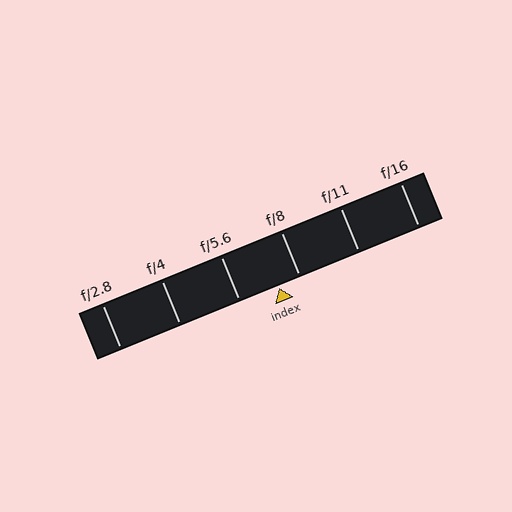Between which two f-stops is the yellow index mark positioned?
The index mark is between f/5.6 and f/8.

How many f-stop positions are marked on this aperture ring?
There are 6 f-stop positions marked.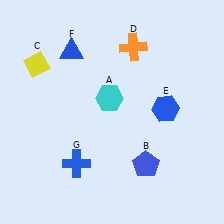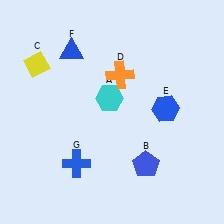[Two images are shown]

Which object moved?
The orange cross (D) moved down.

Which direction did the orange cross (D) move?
The orange cross (D) moved down.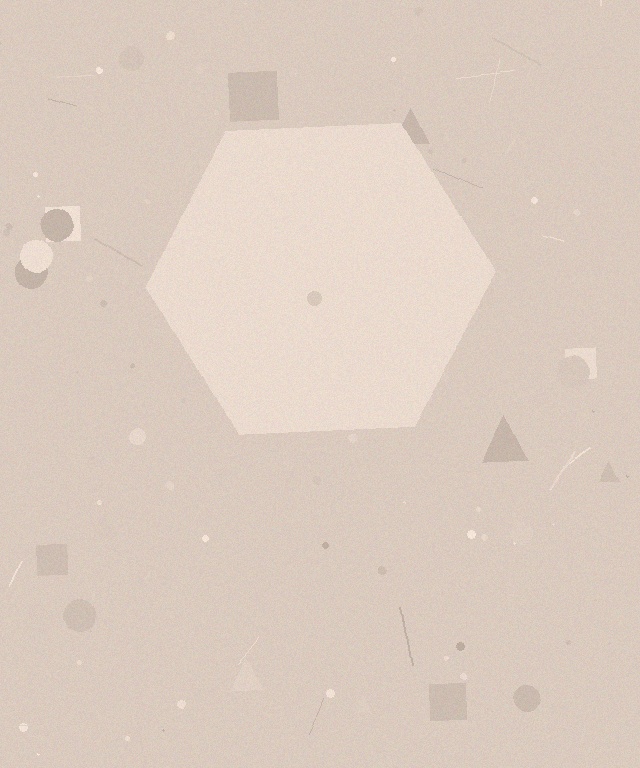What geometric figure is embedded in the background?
A hexagon is embedded in the background.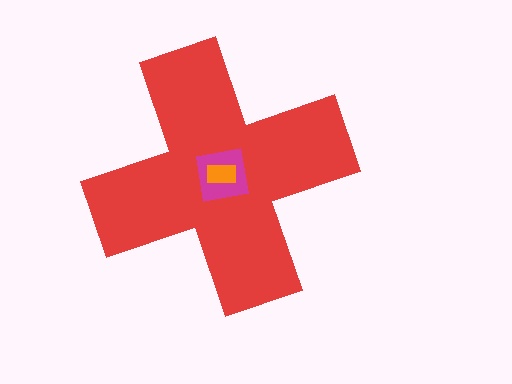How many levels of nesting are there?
3.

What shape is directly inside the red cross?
The magenta square.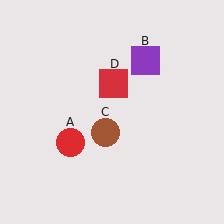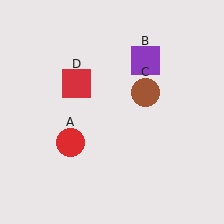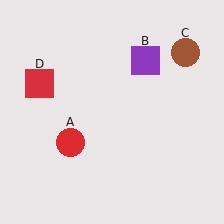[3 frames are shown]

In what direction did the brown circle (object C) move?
The brown circle (object C) moved up and to the right.